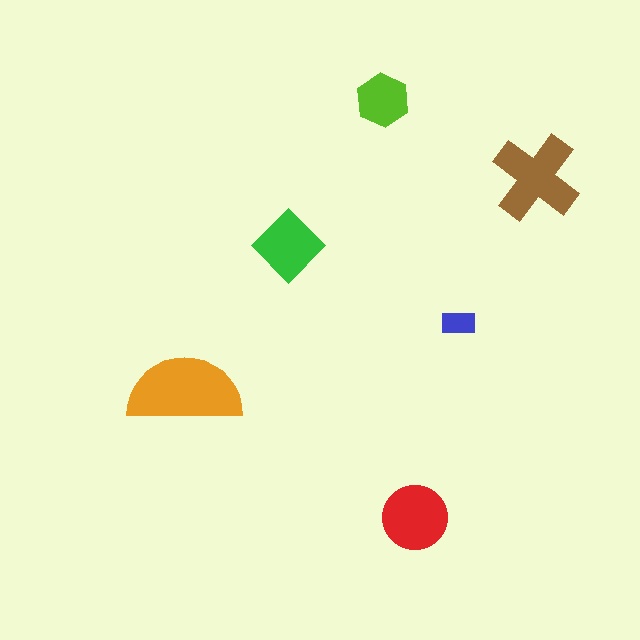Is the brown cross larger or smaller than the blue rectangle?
Larger.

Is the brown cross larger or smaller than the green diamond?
Larger.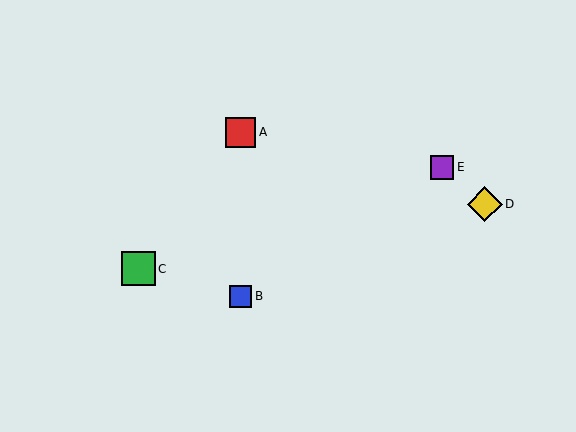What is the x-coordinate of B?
Object B is at x≈241.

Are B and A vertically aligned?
Yes, both are at x≈241.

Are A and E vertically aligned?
No, A is at x≈241 and E is at x≈442.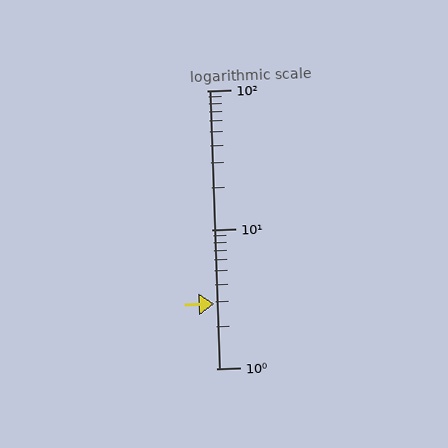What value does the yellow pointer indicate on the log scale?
The pointer indicates approximately 2.9.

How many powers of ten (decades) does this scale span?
The scale spans 2 decades, from 1 to 100.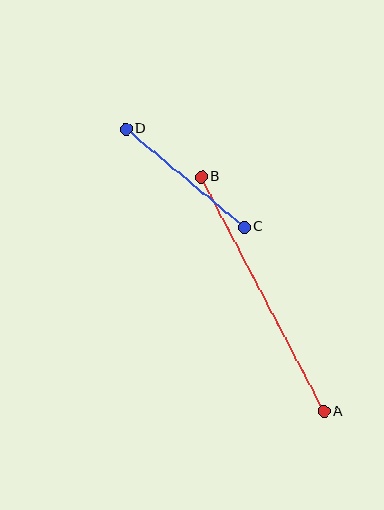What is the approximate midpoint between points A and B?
The midpoint is at approximately (263, 294) pixels.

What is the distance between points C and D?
The distance is approximately 154 pixels.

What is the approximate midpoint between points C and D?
The midpoint is at approximately (185, 178) pixels.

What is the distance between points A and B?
The distance is approximately 265 pixels.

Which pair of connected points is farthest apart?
Points A and B are farthest apart.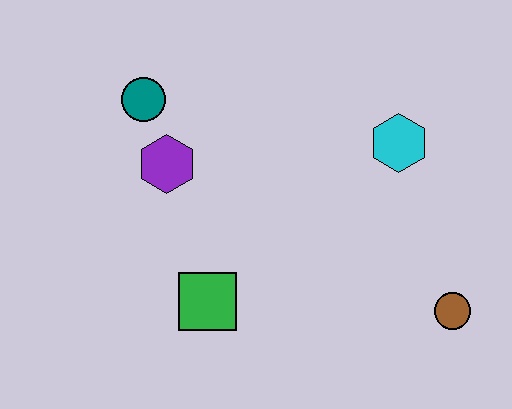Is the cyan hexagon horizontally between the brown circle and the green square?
Yes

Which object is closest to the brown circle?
The cyan hexagon is closest to the brown circle.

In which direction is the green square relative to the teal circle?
The green square is below the teal circle.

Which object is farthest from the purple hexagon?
The brown circle is farthest from the purple hexagon.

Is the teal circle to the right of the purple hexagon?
No